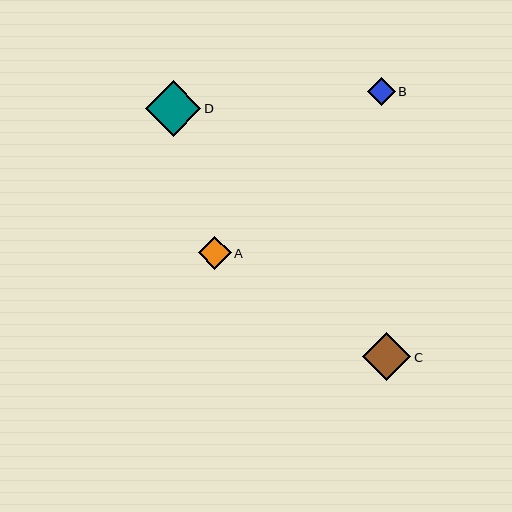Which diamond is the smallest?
Diamond B is the smallest with a size of approximately 28 pixels.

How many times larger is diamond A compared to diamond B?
Diamond A is approximately 1.2 times the size of diamond B.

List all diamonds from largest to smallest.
From largest to smallest: D, C, A, B.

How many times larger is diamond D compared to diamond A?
Diamond D is approximately 1.7 times the size of diamond A.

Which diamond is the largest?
Diamond D is the largest with a size of approximately 56 pixels.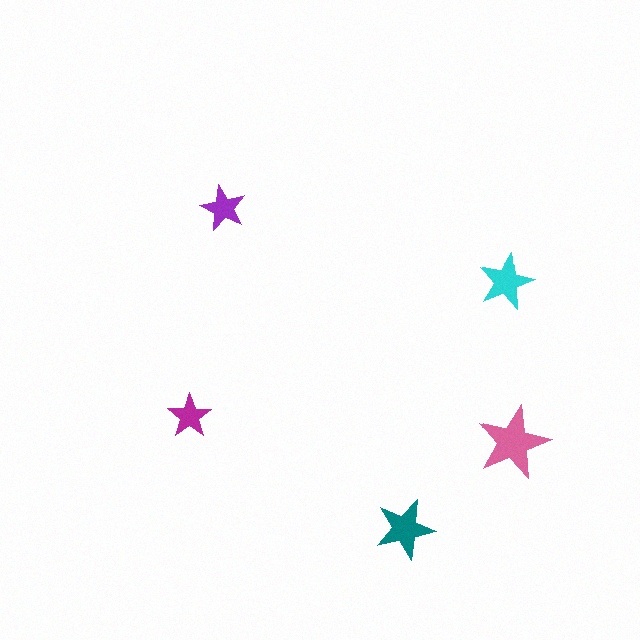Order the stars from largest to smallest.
the pink one, the teal one, the cyan one, the purple one, the magenta one.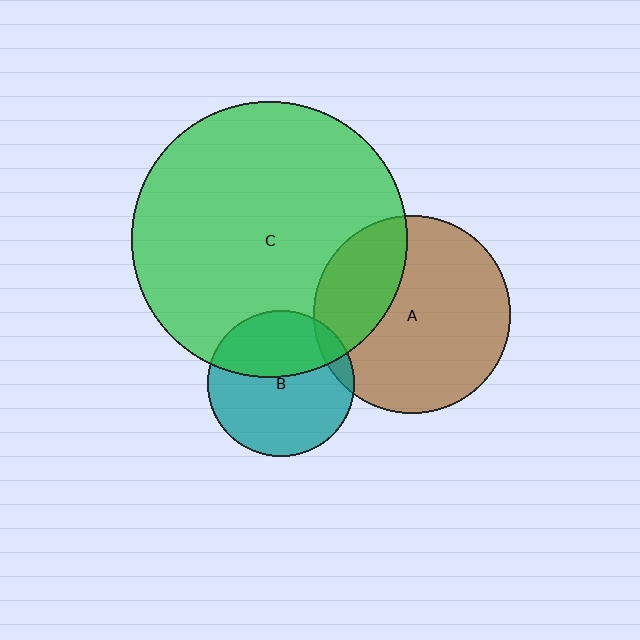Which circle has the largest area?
Circle C (green).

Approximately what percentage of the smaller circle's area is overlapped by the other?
Approximately 40%.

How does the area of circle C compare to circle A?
Approximately 1.9 times.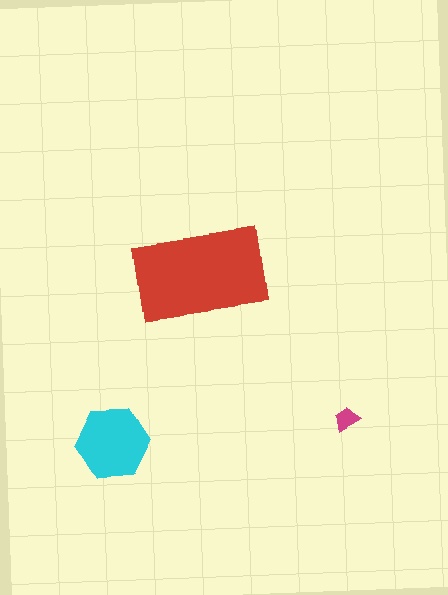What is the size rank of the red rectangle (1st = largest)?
1st.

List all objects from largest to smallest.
The red rectangle, the cyan hexagon, the magenta trapezoid.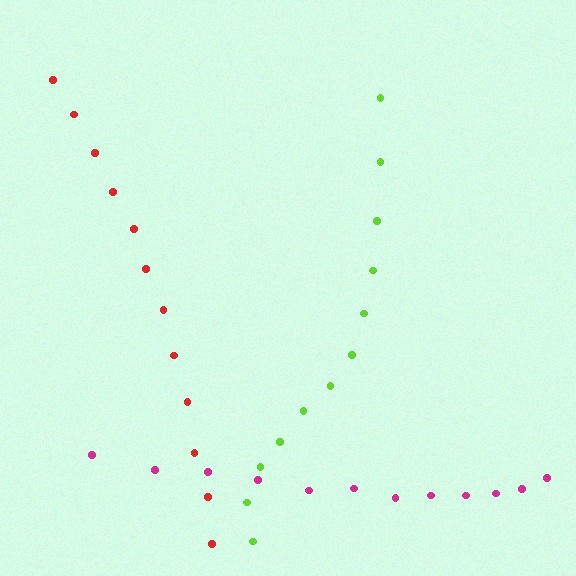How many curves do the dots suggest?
There are 3 distinct paths.